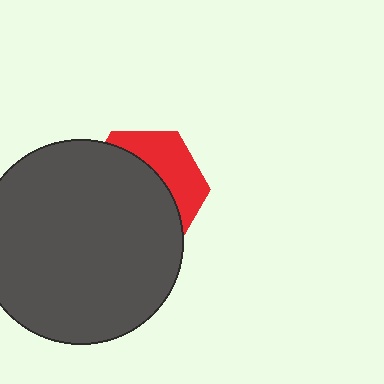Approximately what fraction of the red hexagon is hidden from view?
Roughly 65% of the red hexagon is hidden behind the dark gray circle.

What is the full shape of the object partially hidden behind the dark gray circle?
The partially hidden object is a red hexagon.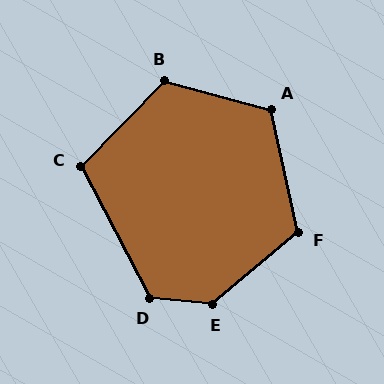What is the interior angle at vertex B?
Approximately 120 degrees (obtuse).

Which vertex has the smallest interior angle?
C, at approximately 108 degrees.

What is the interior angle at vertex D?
Approximately 123 degrees (obtuse).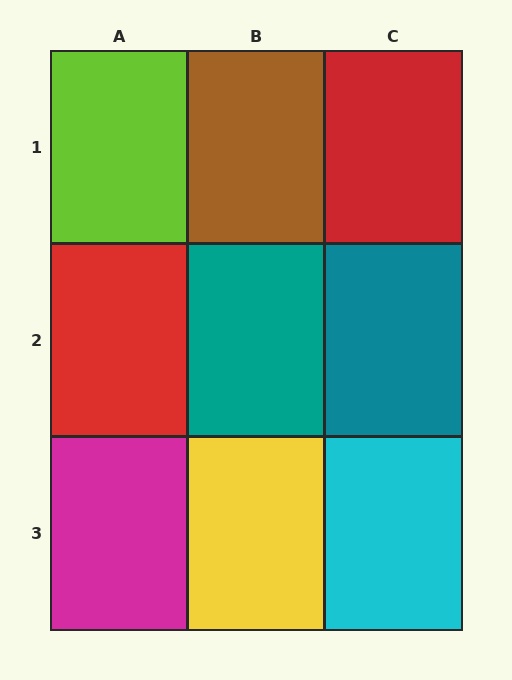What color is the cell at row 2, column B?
Teal.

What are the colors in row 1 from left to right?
Lime, brown, red.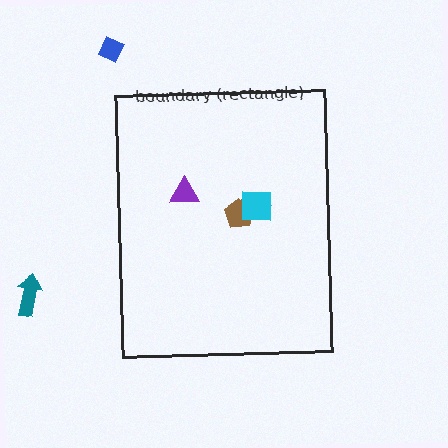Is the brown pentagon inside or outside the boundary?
Inside.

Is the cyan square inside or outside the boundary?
Inside.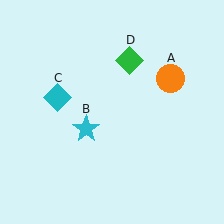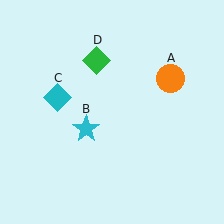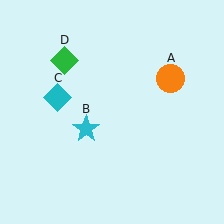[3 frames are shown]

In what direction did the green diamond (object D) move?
The green diamond (object D) moved left.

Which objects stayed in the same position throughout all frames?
Orange circle (object A) and cyan star (object B) and cyan diamond (object C) remained stationary.